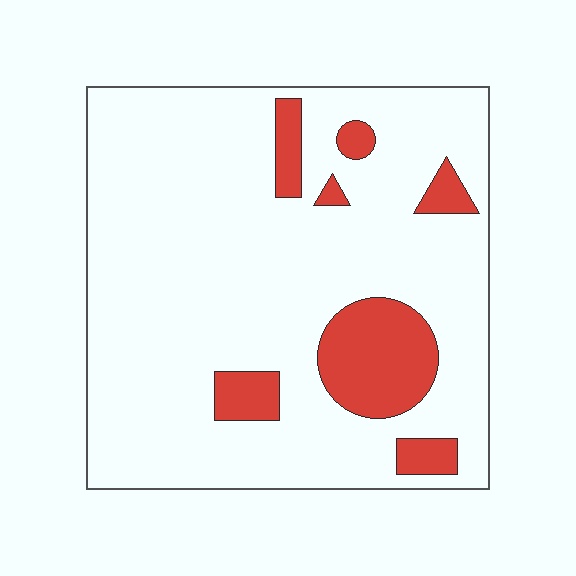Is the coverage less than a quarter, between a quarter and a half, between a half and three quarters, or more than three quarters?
Less than a quarter.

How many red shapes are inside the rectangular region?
7.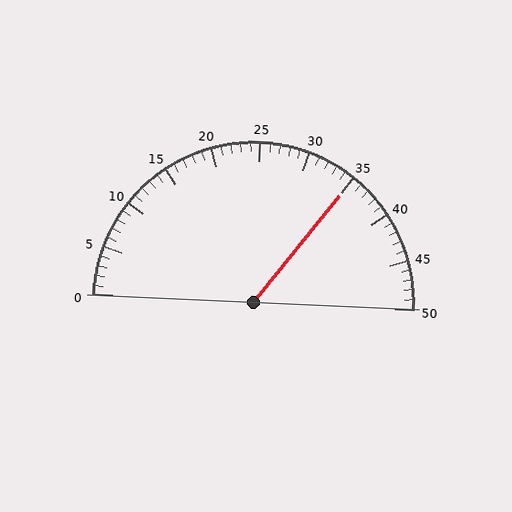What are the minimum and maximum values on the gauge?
The gauge ranges from 0 to 50.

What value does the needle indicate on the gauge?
The needle indicates approximately 35.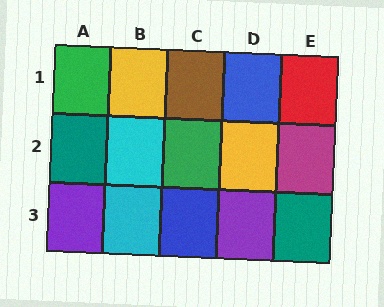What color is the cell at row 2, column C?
Green.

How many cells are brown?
1 cell is brown.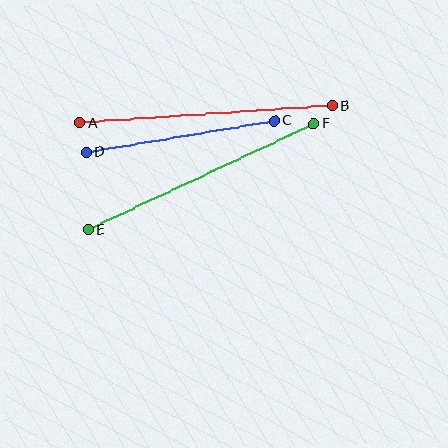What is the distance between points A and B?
The distance is approximately 253 pixels.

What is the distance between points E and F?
The distance is approximately 249 pixels.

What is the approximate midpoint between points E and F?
The midpoint is at approximately (201, 177) pixels.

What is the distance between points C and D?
The distance is approximately 191 pixels.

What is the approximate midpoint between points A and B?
The midpoint is at approximately (206, 114) pixels.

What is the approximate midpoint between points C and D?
The midpoint is at approximately (180, 137) pixels.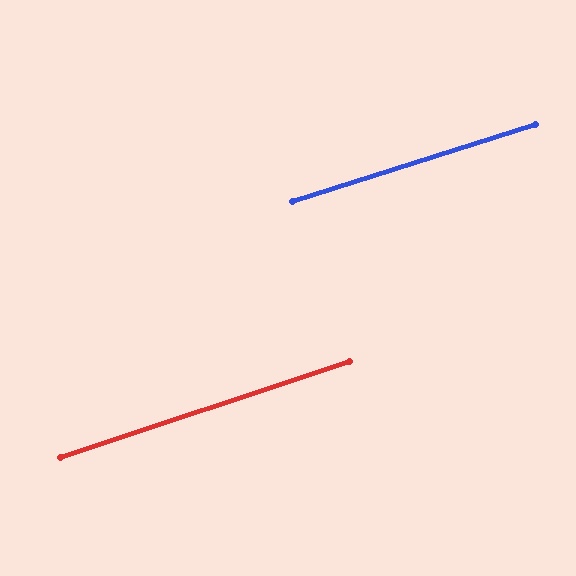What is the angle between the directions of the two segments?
Approximately 1 degree.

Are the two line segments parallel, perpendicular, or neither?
Parallel — their directions differ by only 0.8°.